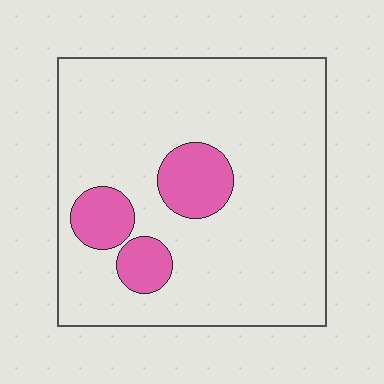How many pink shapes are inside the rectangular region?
3.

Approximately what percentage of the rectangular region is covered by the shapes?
Approximately 15%.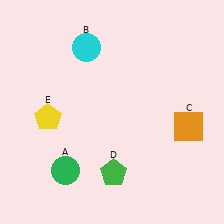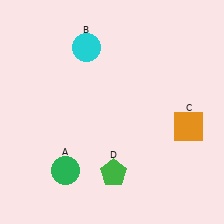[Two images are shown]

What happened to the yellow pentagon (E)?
The yellow pentagon (E) was removed in Image 2. It was in the bottom-left area of Image 1.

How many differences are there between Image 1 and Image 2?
There is 1 difference between the two images.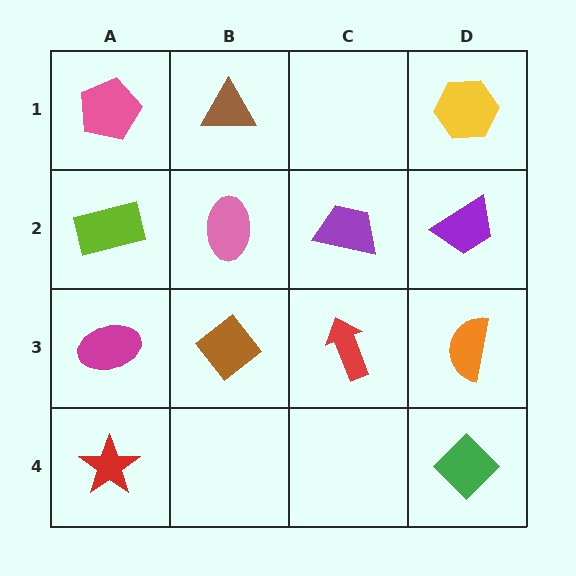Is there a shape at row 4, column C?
No, that cell is empty.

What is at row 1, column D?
A yellow hexagon.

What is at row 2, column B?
A pink ellipse.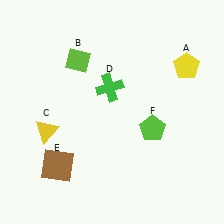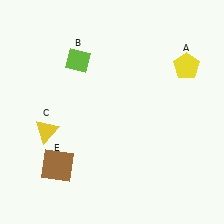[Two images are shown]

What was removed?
The lime pentagon (F), the green cross (D) were removed in Image 2.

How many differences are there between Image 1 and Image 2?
There are 2 differences between the two images.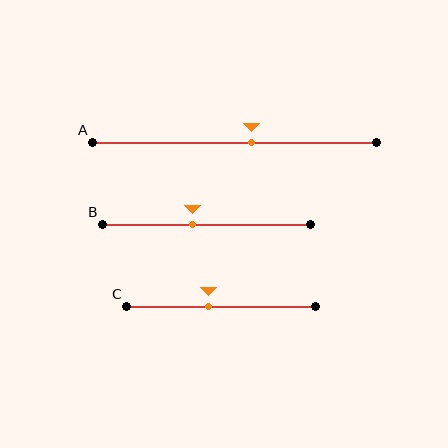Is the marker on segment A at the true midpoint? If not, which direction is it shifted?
No, the marker on segment A is shifted to the right by about 6% of the segment length.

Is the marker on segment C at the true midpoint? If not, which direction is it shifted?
No, the marker on segment C is shifted to the left by about 7% of the segment length.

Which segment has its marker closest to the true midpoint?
Segment A has its marker closest to the true midpoint.